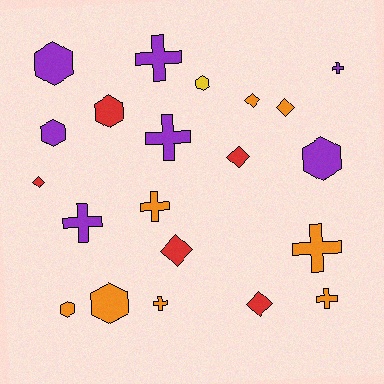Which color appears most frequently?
Orange, with 8 objects.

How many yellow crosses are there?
There are no yellow crosses.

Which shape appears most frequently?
Cross, with 8 objects.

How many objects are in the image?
There are 21 objects.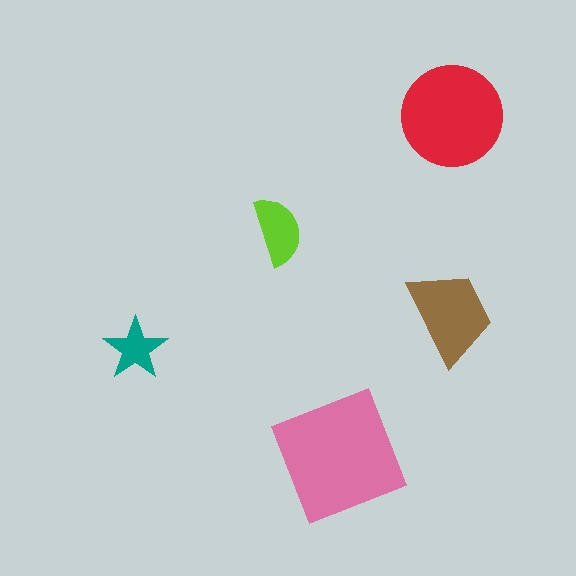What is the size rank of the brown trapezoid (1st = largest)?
3rd.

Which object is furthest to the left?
The teal star is leftmost.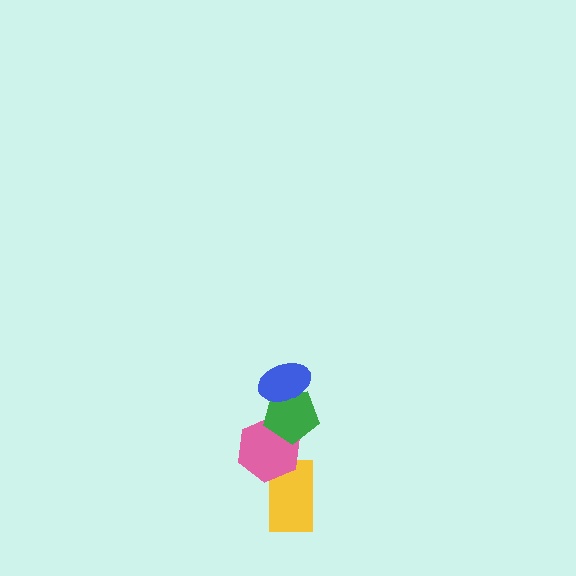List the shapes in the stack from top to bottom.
From top to bottom: the blue ellipse, the green pentagon, the pink hexagon, the yellow rectangle.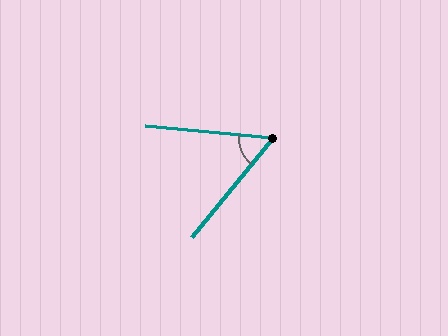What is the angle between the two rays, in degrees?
Approximately 56 degrees.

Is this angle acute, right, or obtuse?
It is acute.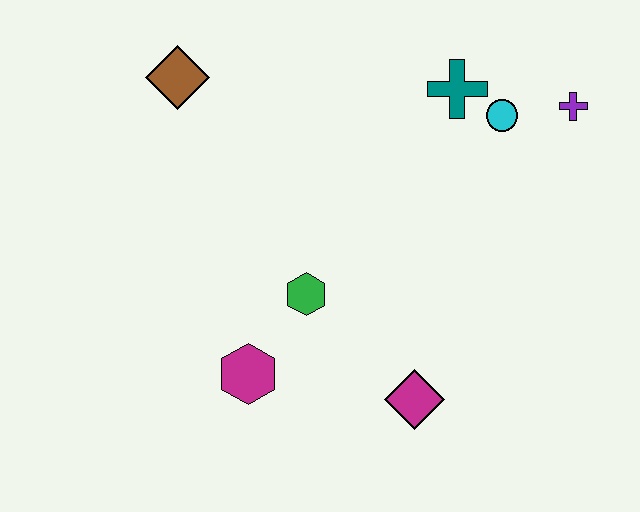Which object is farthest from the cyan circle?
The magenta hexagon is farthest from the cyan circle.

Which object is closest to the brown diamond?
The green hexagon is closest to the brown diamond.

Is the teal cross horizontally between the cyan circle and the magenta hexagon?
Yes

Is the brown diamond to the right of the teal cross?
No